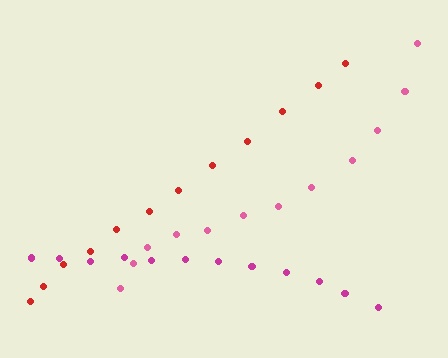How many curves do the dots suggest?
There are 3 distinct paths.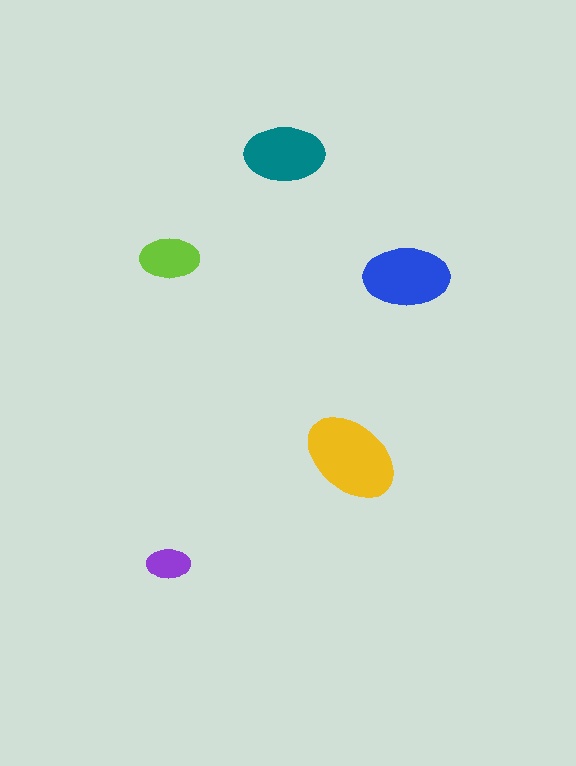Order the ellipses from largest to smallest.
the yellow one, the blue one, the teal one, the lime one, the purple one.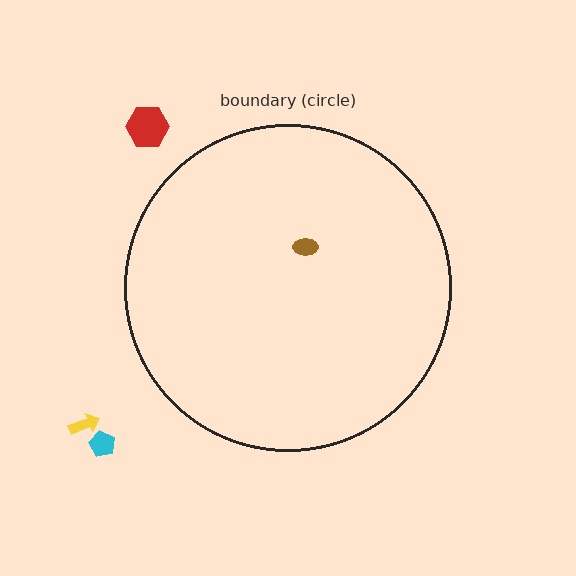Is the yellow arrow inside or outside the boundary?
Outside.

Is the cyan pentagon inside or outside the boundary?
Outside.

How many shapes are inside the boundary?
1 inside, 3 outside.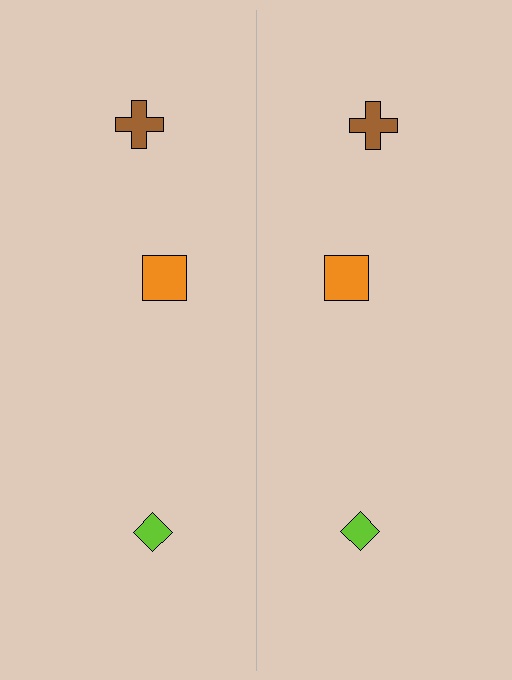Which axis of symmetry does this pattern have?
The pattern has a vertical axis of symmetry running through the center of the image.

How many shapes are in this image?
There are 6 shapes in this image.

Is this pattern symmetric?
Yes, this pattern has bilateral (reflection) symmetry.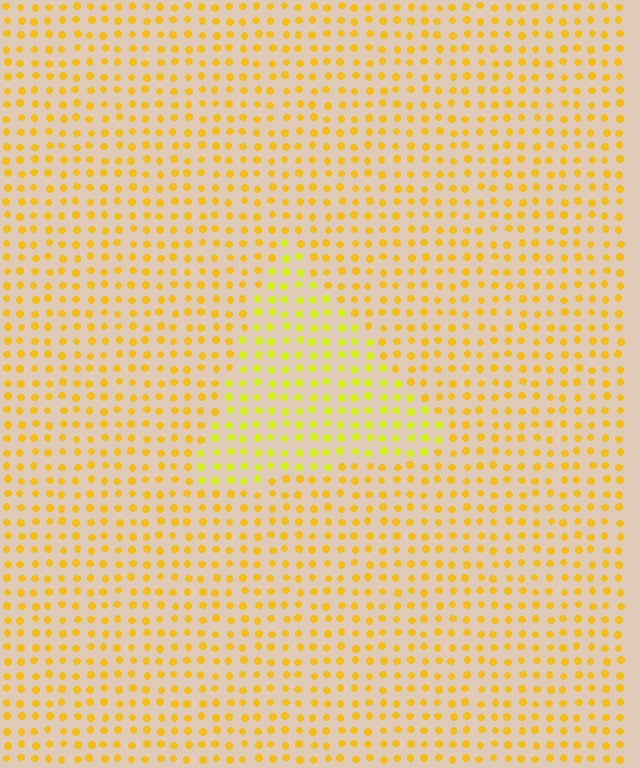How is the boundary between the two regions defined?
The boundary is defined purely by a slight shift in hue (about 24 degrees). Spacing, size, and orientation are identical on both sides.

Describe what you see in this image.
The image is filled with small yellow elements in a uniform arrangement. A triangle-shaped region is visible where the elements are tinted to a slightly different hue, forming a subtle color boundary.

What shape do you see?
I see a triangle.